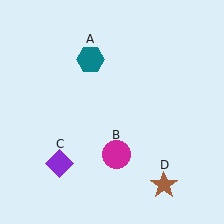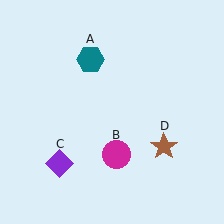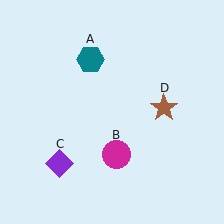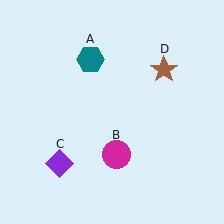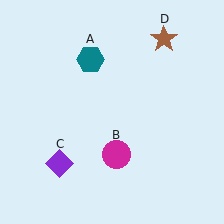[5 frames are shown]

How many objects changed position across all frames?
1 object changed position: brown star (object D).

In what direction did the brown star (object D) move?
The brown star (object D) moved up.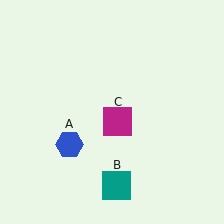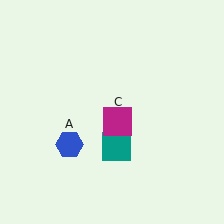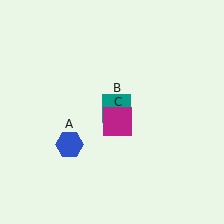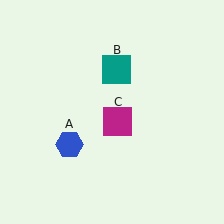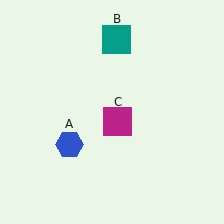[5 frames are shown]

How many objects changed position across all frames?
1 object changed position: teal square (object B).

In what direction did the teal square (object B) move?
The teal square (object B) moved up.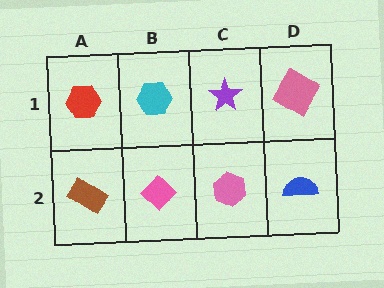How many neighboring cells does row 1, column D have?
2.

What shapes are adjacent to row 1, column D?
A blue semicircle (row 2, column D), a purple star (row 1, column C).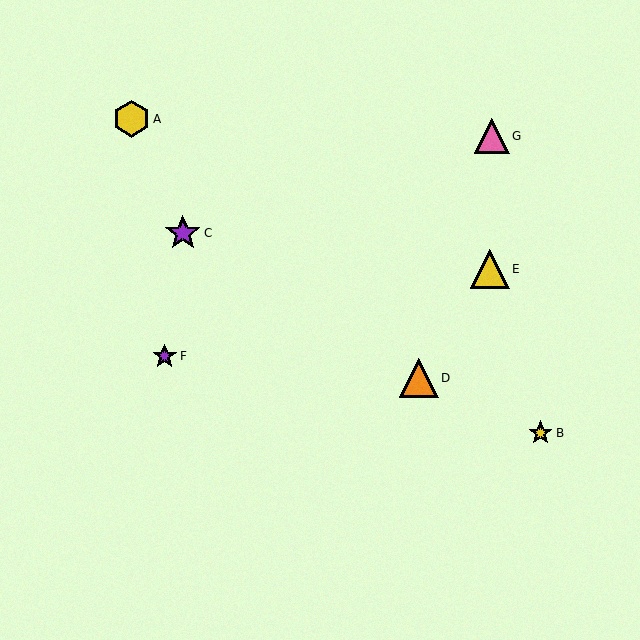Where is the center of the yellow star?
The center of the yellow star is at (541, 433).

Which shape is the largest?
The orange triangle (labeled D) is the largest.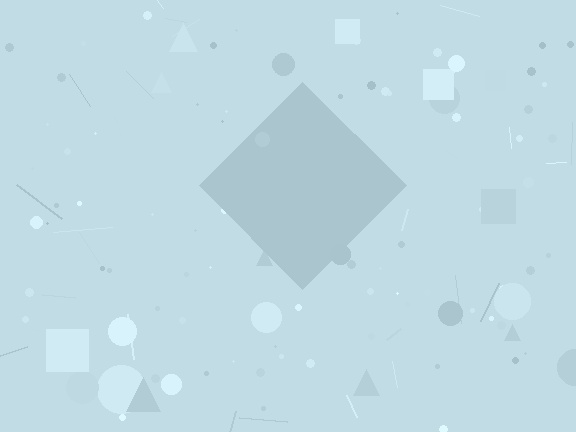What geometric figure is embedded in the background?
A diamond is embedded in the background.